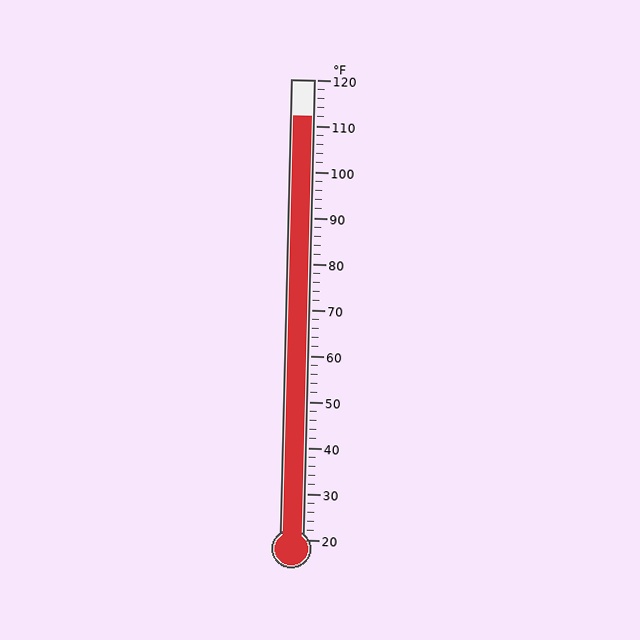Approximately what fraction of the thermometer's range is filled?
The thermometer is filled to approximately 90% of its range.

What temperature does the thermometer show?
The thermometer shows approximately 112°F.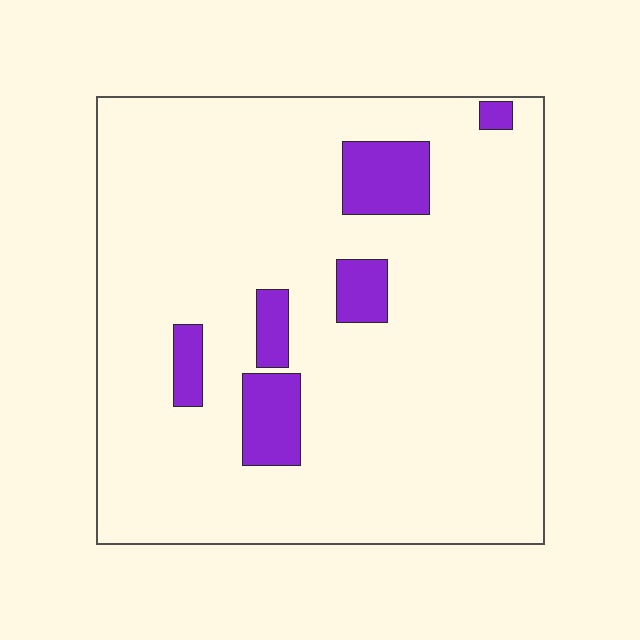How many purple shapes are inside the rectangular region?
6.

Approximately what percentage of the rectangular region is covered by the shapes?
Approximately 10%.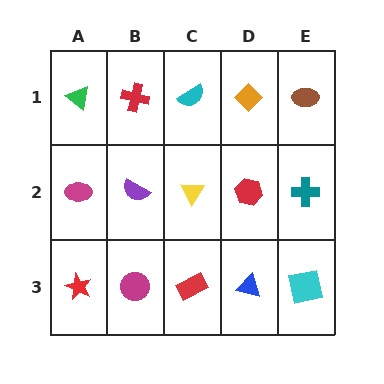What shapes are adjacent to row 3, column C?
A yellow triangle (row 2, column C), a magenta circle (row 3, column B), a blue triangle (row 3, column D).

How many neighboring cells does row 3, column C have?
3.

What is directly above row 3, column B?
A purple semicircle.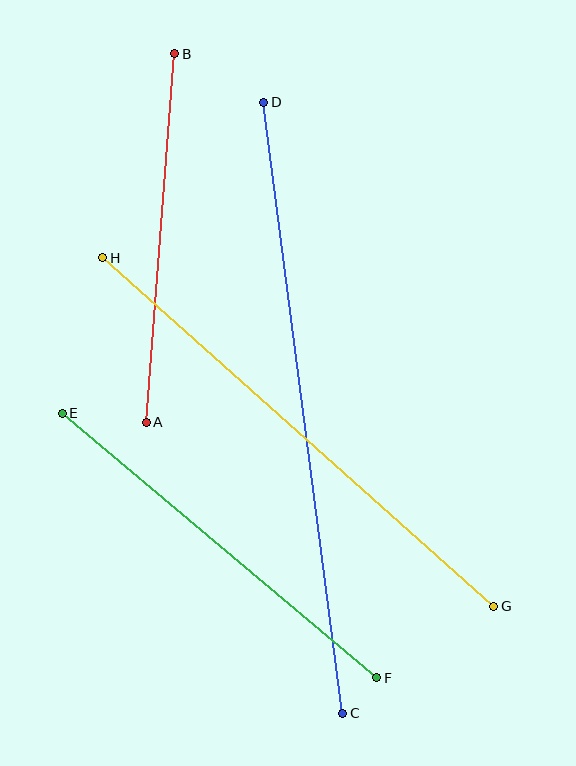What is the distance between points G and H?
The distance is approximately 524 pixels.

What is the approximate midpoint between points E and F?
The midpoint is at approximately (220, 545) pixels.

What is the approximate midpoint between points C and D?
The midpoint is at approximately (303, 408) pixels.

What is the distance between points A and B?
The distance is approximately 370 pixels.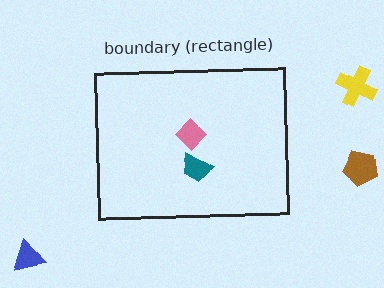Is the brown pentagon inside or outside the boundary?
Outside.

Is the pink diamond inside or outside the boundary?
Inside.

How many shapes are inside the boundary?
2 inside, 3 outside.